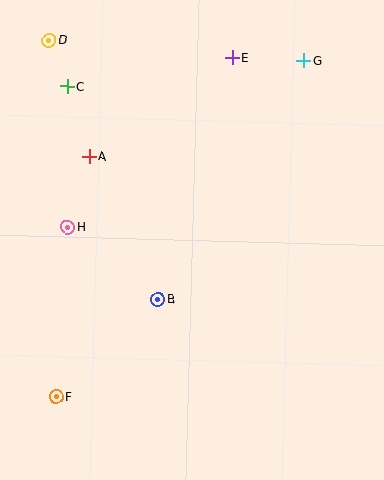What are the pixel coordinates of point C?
Point C is at (67, 86).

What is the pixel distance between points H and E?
The distance between H and E is 236 pixels.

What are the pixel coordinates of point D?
Point D is at (49, 40).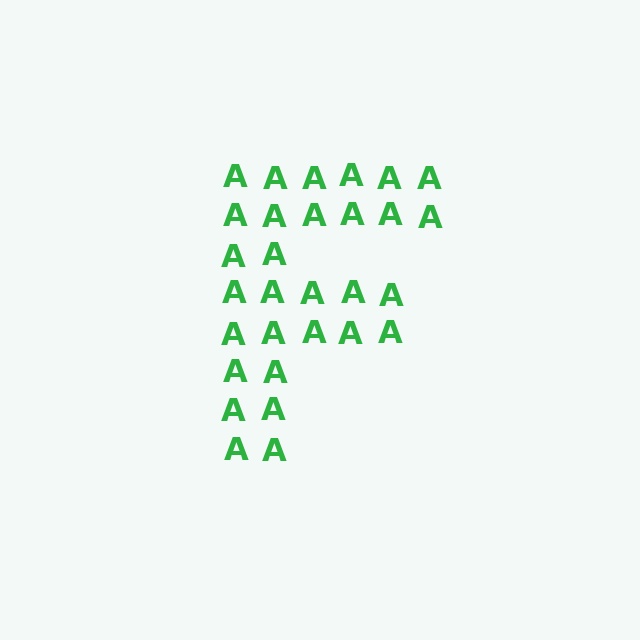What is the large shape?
The large shape is the letter F.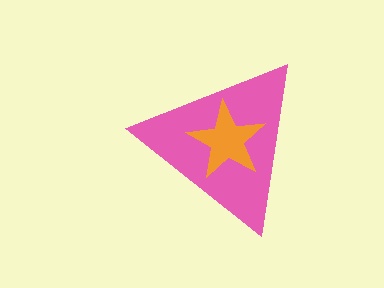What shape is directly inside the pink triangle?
The orange star.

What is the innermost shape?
The orange star.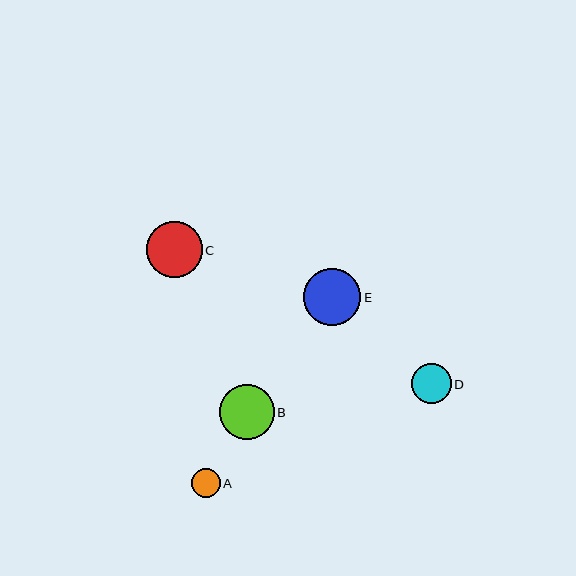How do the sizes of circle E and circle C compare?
Circle E and circle C are approximately the same size.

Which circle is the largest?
Circle E is the largest with a size of approximately 57 pixels.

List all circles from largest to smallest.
From largest to smallest: E, C, B, D, A.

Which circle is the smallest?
Circle A is the smallest with a size of approximately 28 pixels.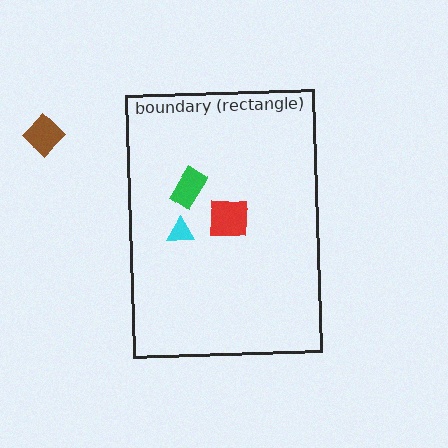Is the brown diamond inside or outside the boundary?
Outside.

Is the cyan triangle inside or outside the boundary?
Inside.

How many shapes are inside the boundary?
3 inside, 1 outside.